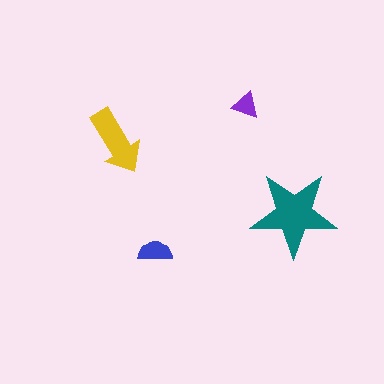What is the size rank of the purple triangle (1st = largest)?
4th.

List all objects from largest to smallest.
The teal star, the yellow arrow, the blue semicircle, the purple triangle.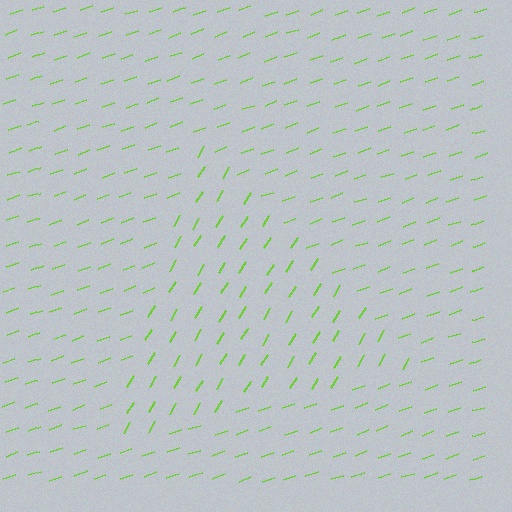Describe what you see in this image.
The image is filled with small lime line segments. A triangle region in the image has lines oriented differently from the surrounding lines, creating a visible texture boundary.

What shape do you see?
I see a triangle.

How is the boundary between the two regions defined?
The boundary is defined purely by a change in line orientation (approximately 38 degrees difference). All lines are the same color and thickness.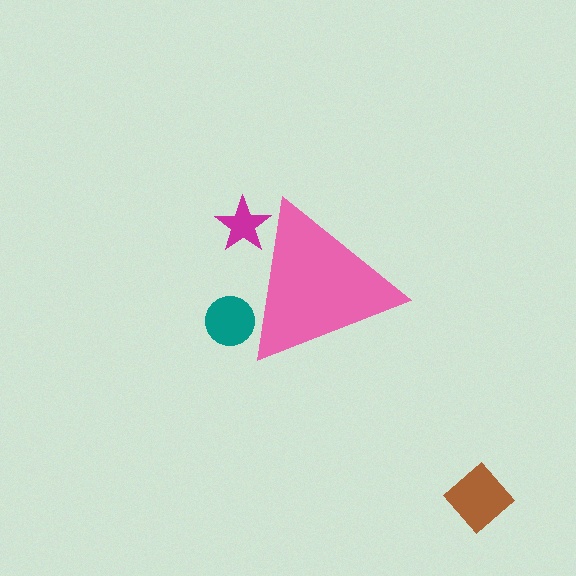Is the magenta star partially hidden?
Yes, the magenta star is partially hidden behind the pink triangle.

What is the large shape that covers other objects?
A pink triangle.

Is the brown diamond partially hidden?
No, the brown diamond is fully visible.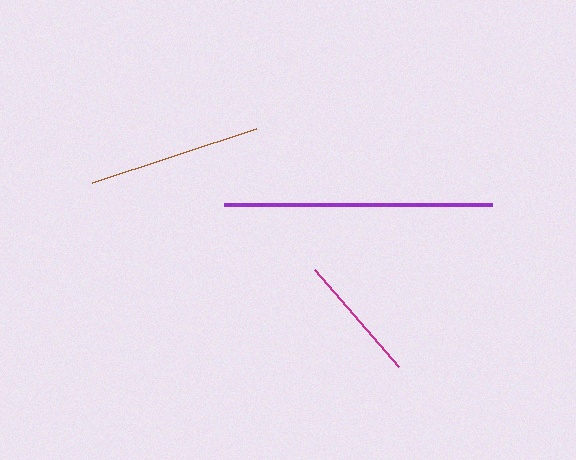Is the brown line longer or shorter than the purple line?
The purple line is longer than the brown line.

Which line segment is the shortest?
The magenta line is the shortest at approximately 129 pixels.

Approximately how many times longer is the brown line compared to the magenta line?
The brown line is approximately 1.3 times the length of the magenta line.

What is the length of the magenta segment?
The magenta segment is approximately 129 pixels long.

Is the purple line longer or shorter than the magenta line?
The purple line is longer than the magenta line.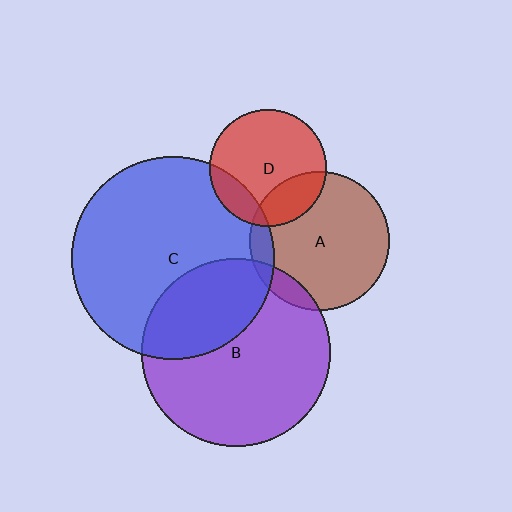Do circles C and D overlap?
Yes.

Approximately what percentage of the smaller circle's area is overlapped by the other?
Approximately 15%.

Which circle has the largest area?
Circle C (blue).